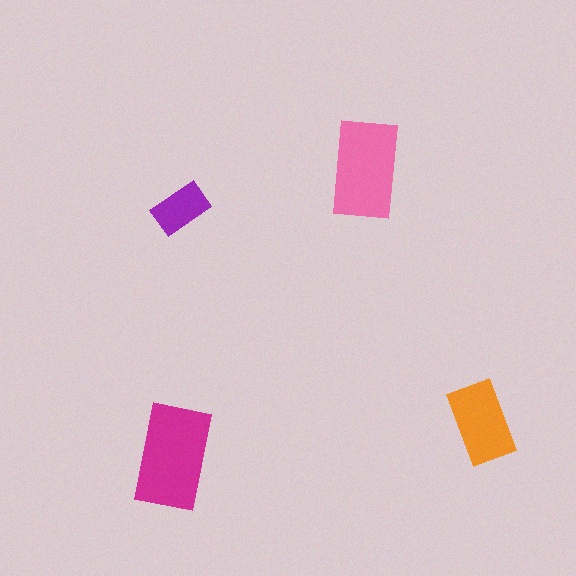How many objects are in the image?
There are 4 objects in the image.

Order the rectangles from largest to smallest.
the magenta one, the pink one, the orange one, the purple one.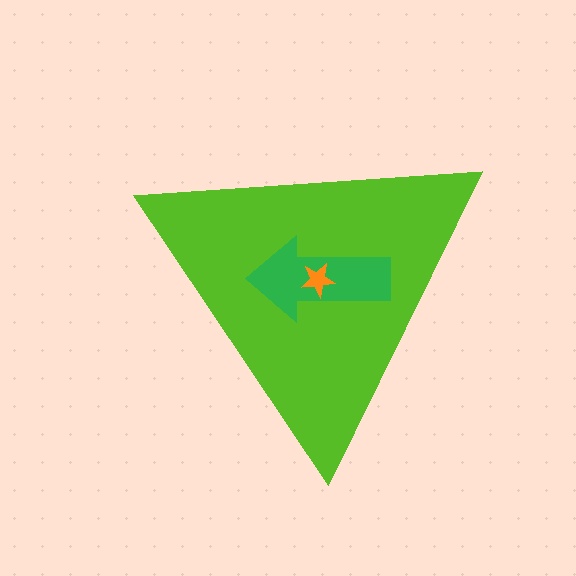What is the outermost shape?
The lime triangle.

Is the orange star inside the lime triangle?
Yes.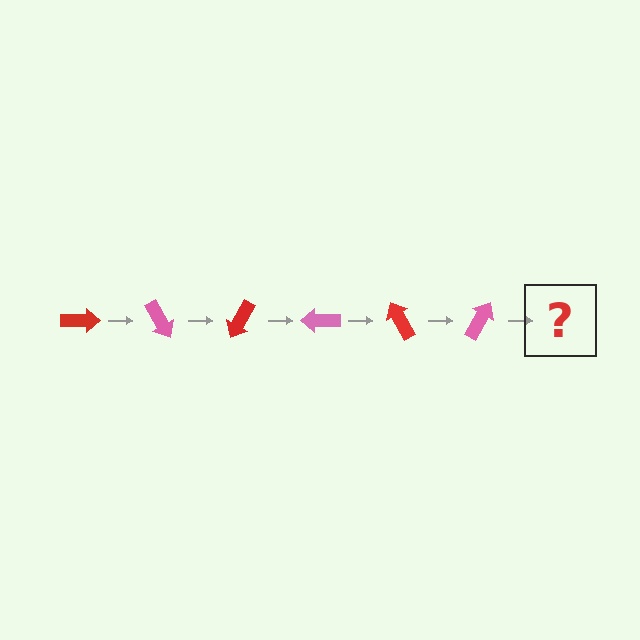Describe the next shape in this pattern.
It should be a red arrow, rotated 360 degrees from the start.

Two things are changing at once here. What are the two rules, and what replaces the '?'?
The two rules are that it rotates 60 degrees each step and the color cycles through red and pink. The '?' should be a red arrow, rotated 360 degrees from the start.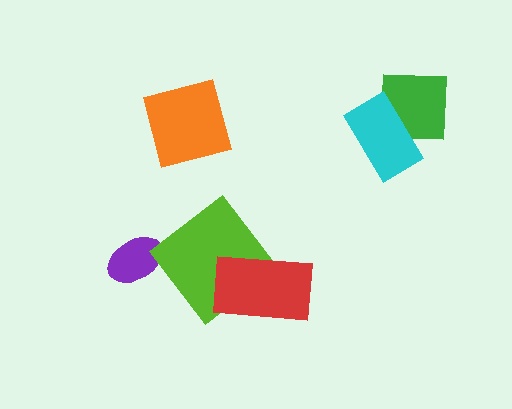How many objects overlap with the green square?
1 object overlaps with the green square.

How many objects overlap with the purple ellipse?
0 objects overlap with the purple ellipse.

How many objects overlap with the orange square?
0 objects overlap with the orange square.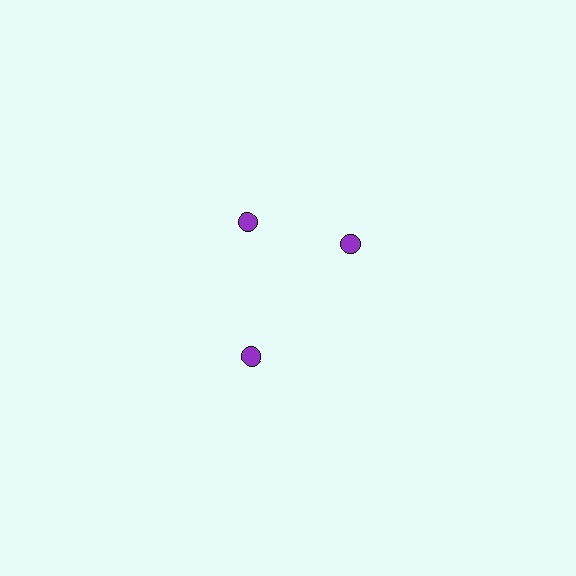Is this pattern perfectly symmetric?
No. The 3 purple circles are arranged in a ring, but one element near the 3 o'clock position is rotated out of alignment along the ring, breaking the 3-fold rotational symmetry.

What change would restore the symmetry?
The symmetry would be restored by rotating it back into even spacing with its neighbors so that all 3 circles sit at equal angles and equal distance from the center.